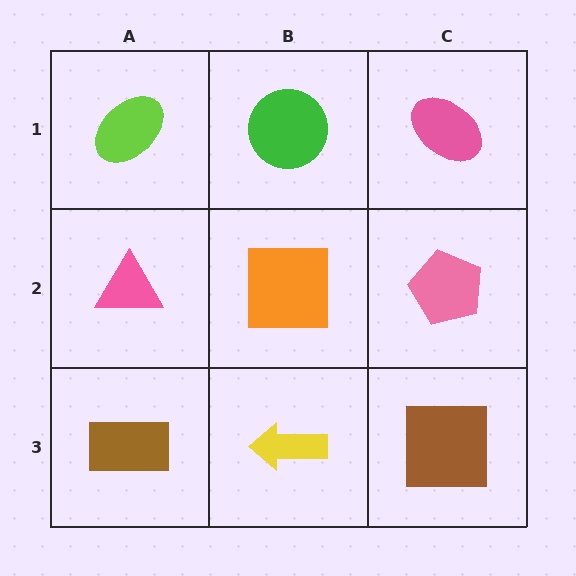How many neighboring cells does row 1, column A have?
2.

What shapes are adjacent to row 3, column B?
An orange square (row 2, column B), a brown rectangle (row 3, column A), a brown square (row 3, column C).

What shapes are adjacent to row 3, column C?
A pink pentagon (row 2, column C), a yellow arrow (row 3, column B).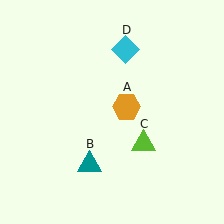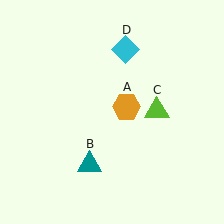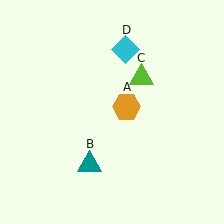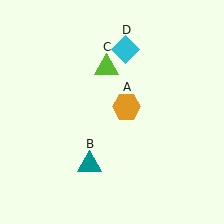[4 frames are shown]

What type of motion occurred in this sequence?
The lime triangle (object C) rotated counterclockwise around the center of the scene.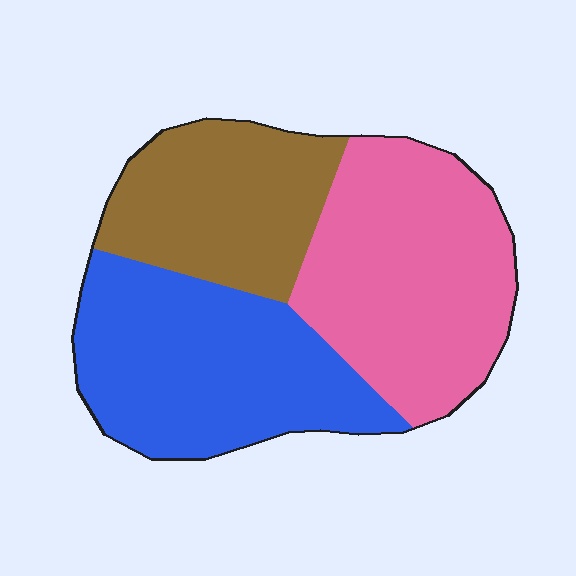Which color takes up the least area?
Brown, at roughly 25%.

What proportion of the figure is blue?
Blue takes up about three eighths (3/8) of the figure.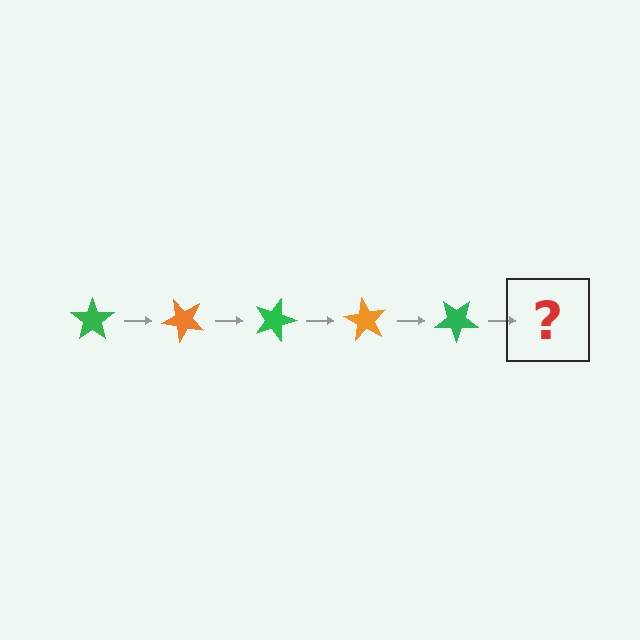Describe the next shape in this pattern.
It should be an orange star, rotated 225 degrees from the start.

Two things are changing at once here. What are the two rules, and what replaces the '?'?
The two rules are that it rotates 45 degrees each step and the color cycles through green and orange. The '?' should be an orange star, rotated 225 degrees from the start.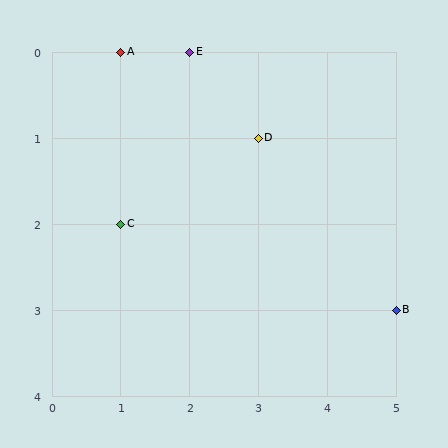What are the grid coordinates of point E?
Point E is at grid coordinates (2, 0).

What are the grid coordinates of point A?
Point A is at grid coordinates (1, 0).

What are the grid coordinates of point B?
Point B is at grid coordinates (5, 3).